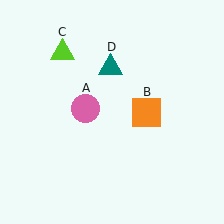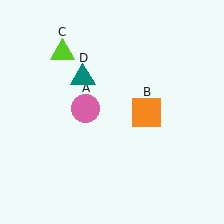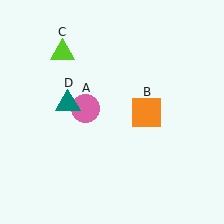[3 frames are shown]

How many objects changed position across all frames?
1 object changed position: teal triangle (object D).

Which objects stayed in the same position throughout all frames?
Pink circle (object A) and orange square (object B) and lime triangle (object C) remained stationary.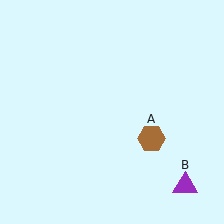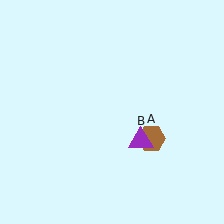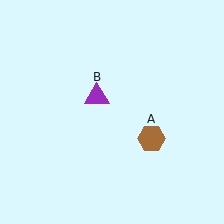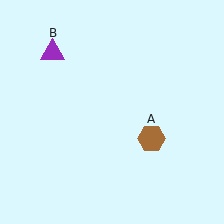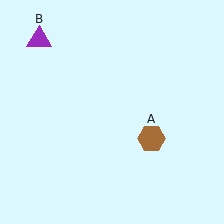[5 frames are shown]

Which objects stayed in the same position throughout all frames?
Brown hexagon (object A) remained stationary.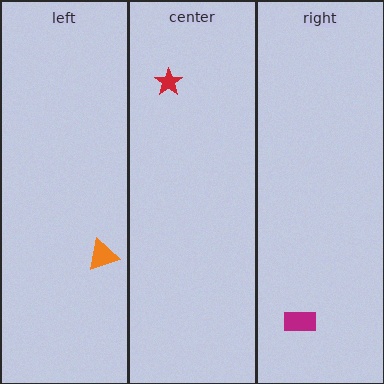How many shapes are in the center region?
1.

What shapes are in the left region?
The orange triangle.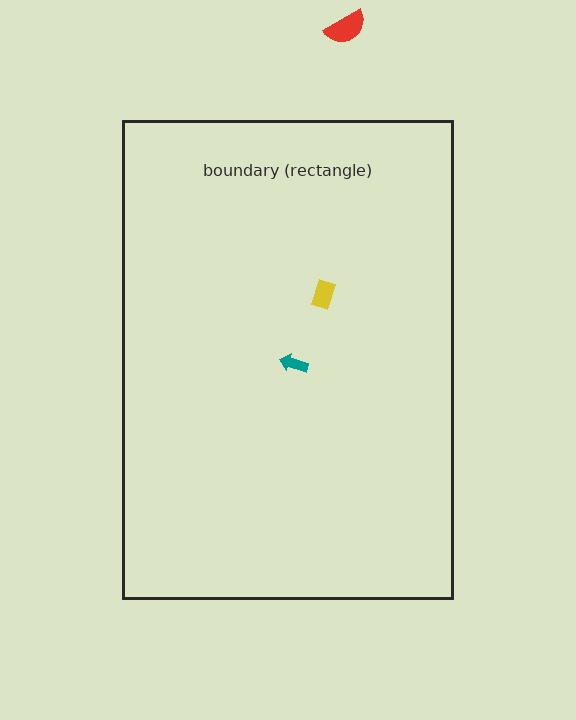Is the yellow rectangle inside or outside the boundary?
Inside.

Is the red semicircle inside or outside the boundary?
Outside.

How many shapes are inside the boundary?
2 inside, 1 outside.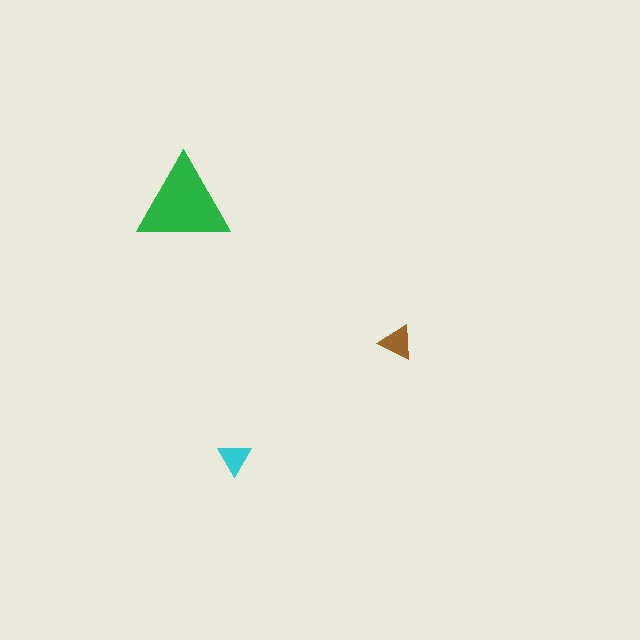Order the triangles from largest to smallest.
the green one, the brown one, the cyan one.